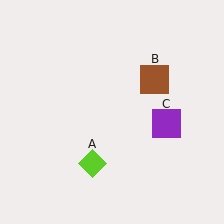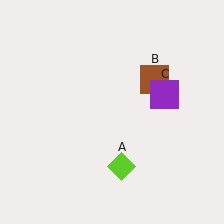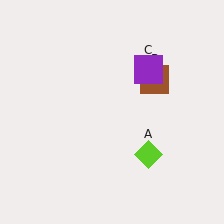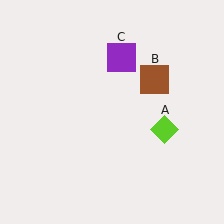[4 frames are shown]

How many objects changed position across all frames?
2 objects changed position: lime diamond (object A), purple square (object C).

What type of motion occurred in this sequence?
The lime diamond (object A), purple square (object C) rotated counterclockwise around the center of the scene.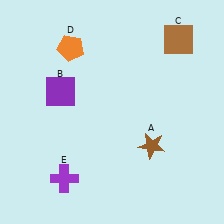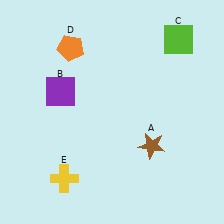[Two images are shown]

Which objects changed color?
C changed from brown to lime. E changed from purple to yellow.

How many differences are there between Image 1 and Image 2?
There are 2 differences between the two images.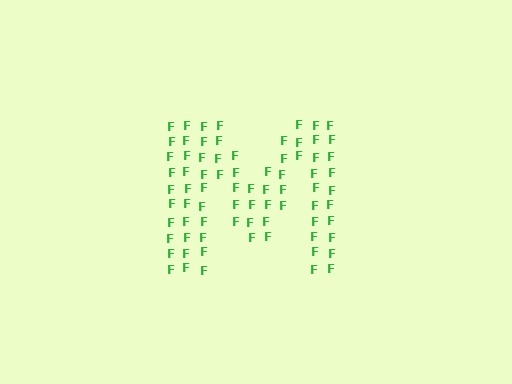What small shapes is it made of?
It is made of small letter F's.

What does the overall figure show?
The overall figure shows the letter M.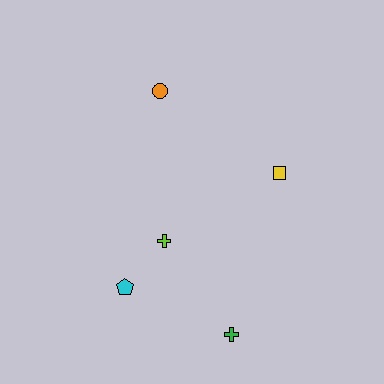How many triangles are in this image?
There are no triangles.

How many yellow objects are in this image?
There is 1 yellow object.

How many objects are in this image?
There are 5 objects.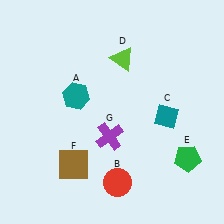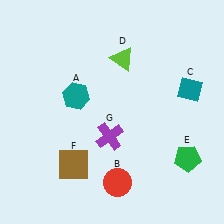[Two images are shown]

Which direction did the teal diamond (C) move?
The teal diamond (C) moved up.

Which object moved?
The teal diamond (C) moved up.